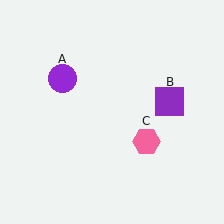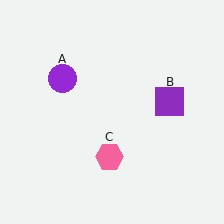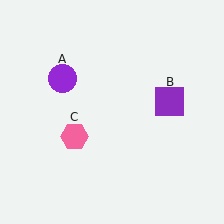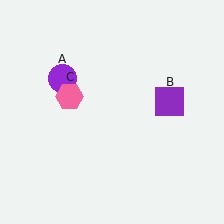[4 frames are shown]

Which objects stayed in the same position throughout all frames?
Purple circle (object A) and purple square (object B) remained stationary.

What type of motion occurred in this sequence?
The pink hexagon (object C) rotated clockwise around the center of the scene.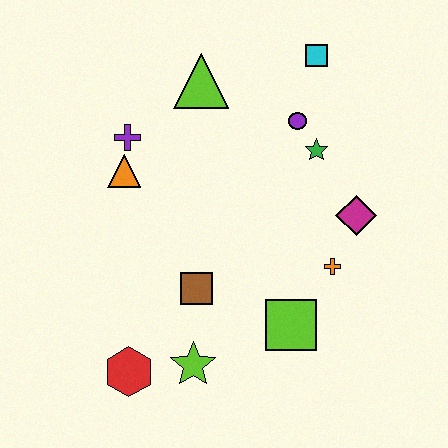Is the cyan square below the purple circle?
No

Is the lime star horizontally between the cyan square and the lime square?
No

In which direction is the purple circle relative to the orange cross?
The purple circle is above the orange cross.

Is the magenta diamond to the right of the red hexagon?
Yes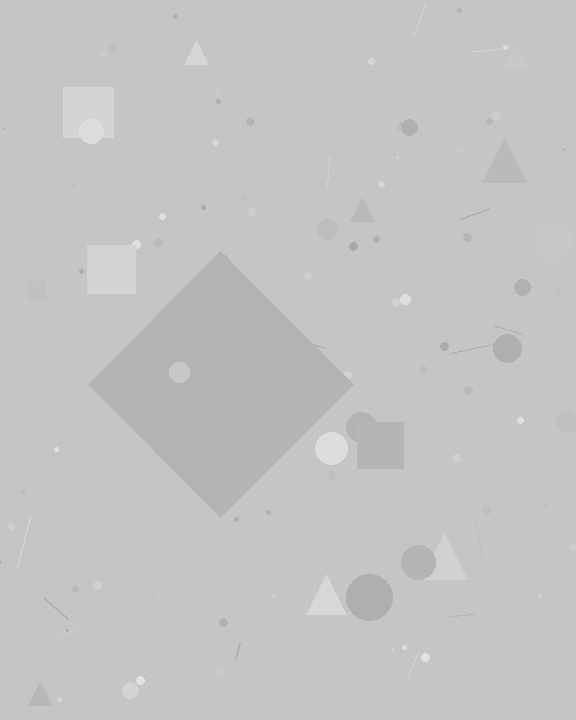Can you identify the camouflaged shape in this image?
The camouflaged shape is a diamond.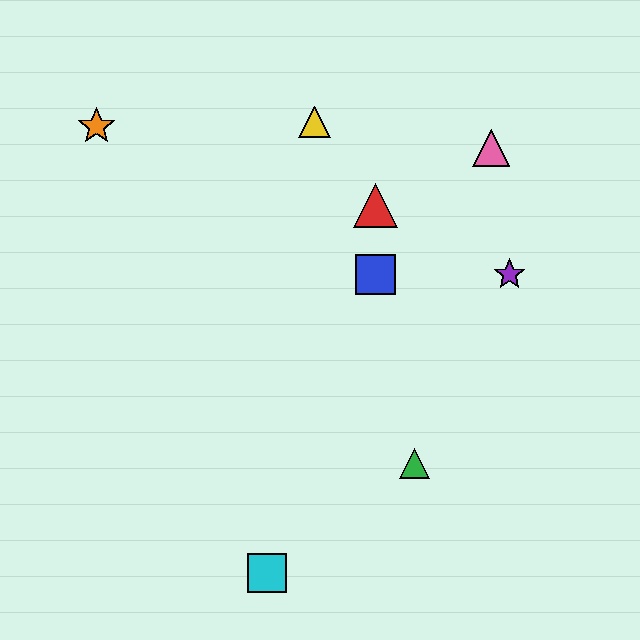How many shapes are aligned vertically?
2 shapes (the red triangle, the blue square) are aligned vertically.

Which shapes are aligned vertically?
The red triangle, the blue square are aligned vertically.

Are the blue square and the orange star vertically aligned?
No, the blue square is at x≈375 and the orange star is at x≈97.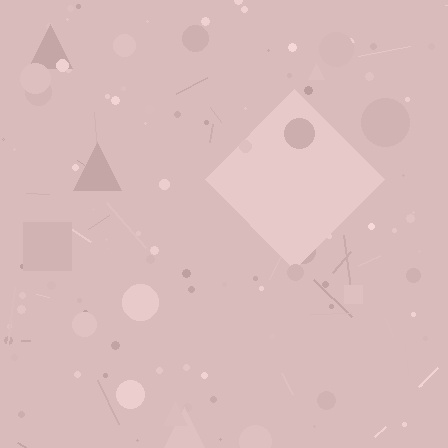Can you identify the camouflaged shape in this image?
The camouflaged shape is a diamond.